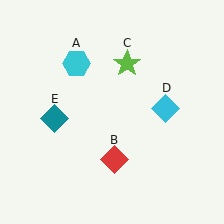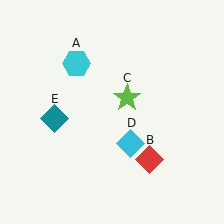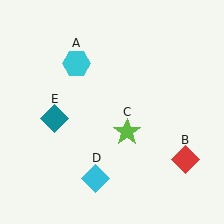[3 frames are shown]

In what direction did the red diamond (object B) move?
The red diamond (object B) moved right.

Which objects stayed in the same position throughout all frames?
Cyan hexagon (object A) and teal diamond (object E) remained stationary.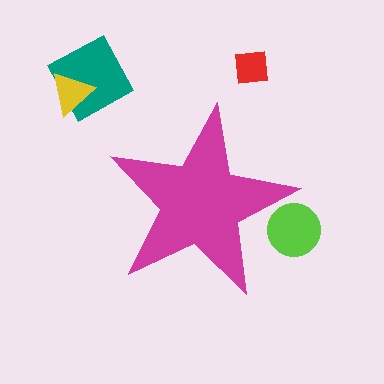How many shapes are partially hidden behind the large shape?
1 shape is partially hidden.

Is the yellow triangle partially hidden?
No, the yellow triangle is fully visible.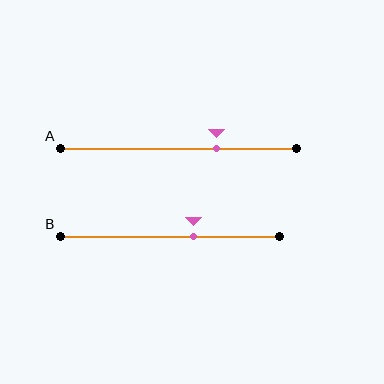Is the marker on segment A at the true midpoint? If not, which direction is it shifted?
No, the marker on segment A is shifted to the right by about 16% of the segment length.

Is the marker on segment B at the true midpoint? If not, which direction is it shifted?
No, the marker on segment B is shifted to the right by about 11% of the segment length.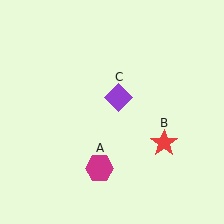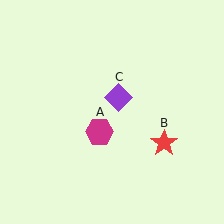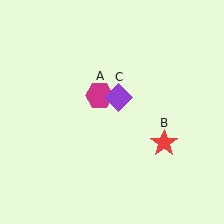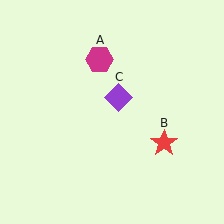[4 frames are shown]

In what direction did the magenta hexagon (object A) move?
The magenta hexagon (object A) moved up.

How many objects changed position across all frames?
1 object changed position: magenta hexagon (object A).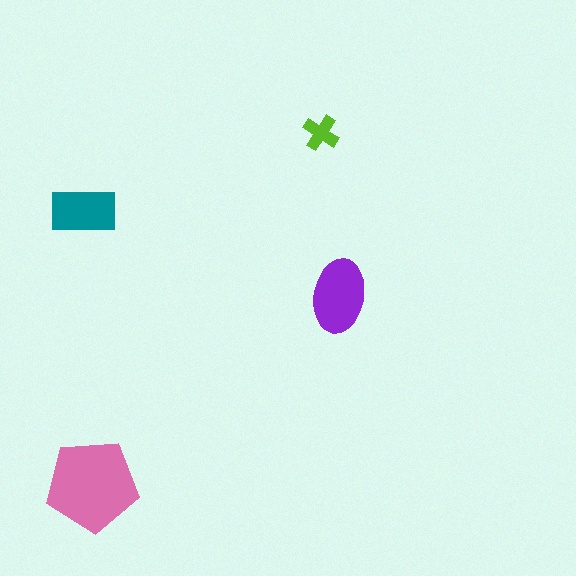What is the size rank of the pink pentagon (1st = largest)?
1st.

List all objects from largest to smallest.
The pink pentagon, the purple ellipse, the teal rectangle, the lime cross.